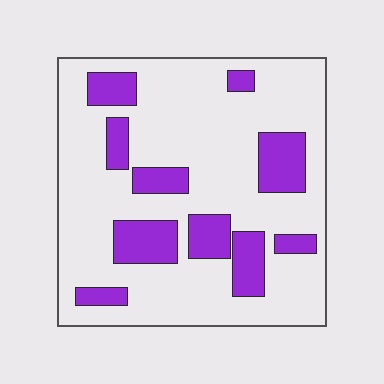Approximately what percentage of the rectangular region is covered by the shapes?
Approximately 25%.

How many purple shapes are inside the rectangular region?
10.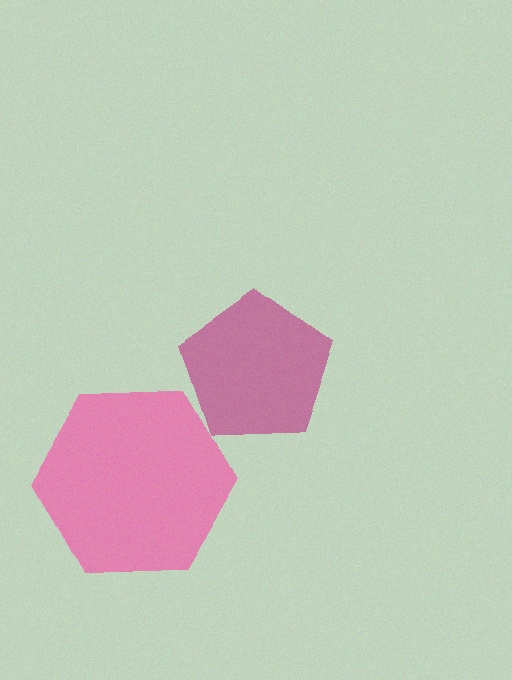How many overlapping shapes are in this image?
There are 2 overlapping shapes in the image.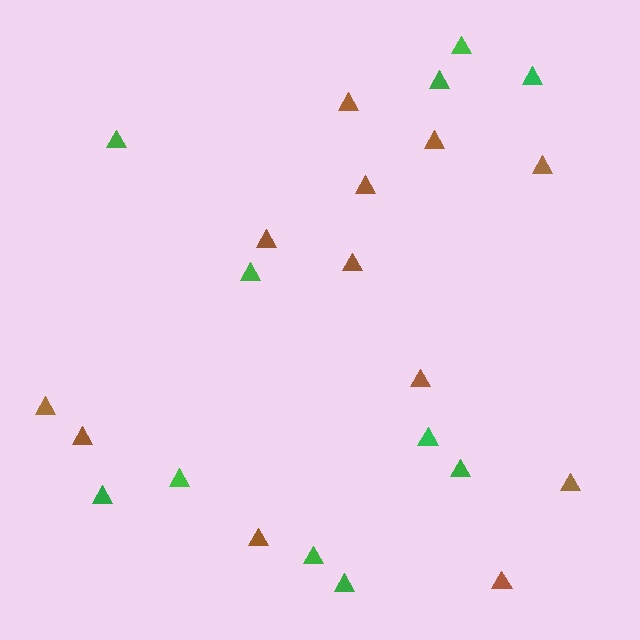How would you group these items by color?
There are 2 groups: one group of green triangles (11) and one group of brown triangles (12).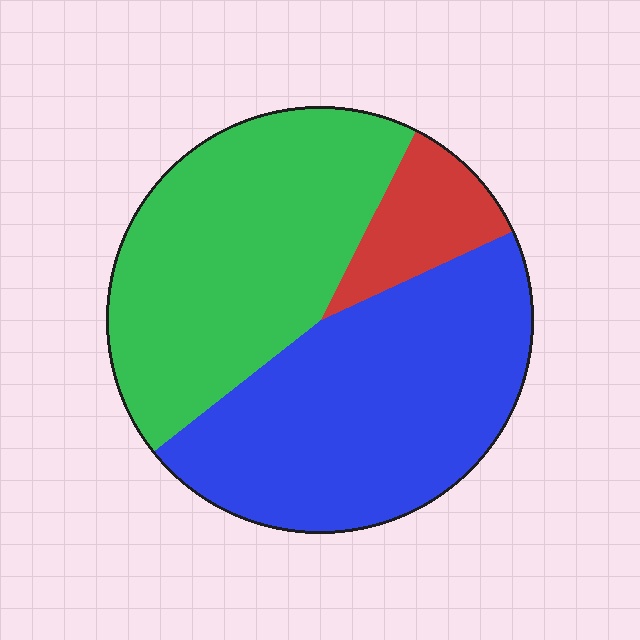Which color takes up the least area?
Red, at roughly 10%.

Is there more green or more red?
Green.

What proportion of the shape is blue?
Blue takes up about one half (1/2) of the shape.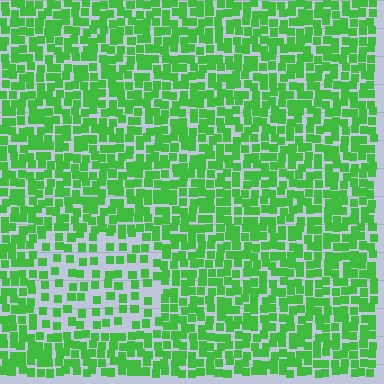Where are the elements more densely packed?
The elements are more densely packed outside the rectangle boundary.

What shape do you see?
I see a rectangle.